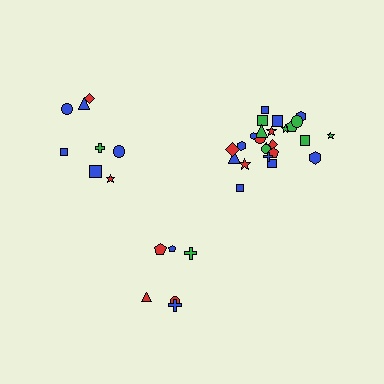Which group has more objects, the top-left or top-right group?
The top-right group.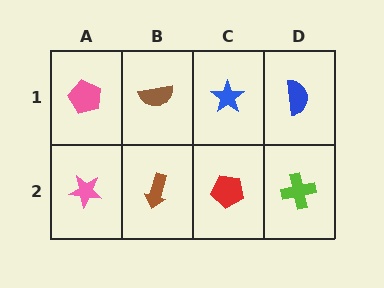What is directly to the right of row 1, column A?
A brown semicircle.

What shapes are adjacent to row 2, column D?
A blue semicircle (row 1, column D), a red pentagon (row 2, column C).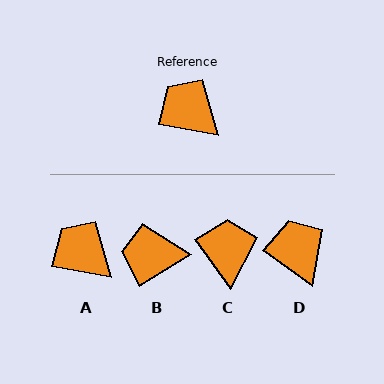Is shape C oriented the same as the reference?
No, it is off by about 44 degrees.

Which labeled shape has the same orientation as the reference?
A.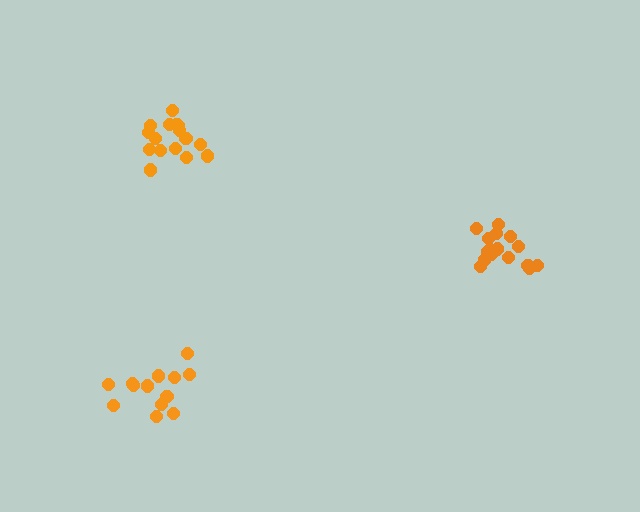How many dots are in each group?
Group 1: 16 dots, Group 2: 13 dots, Group 3: 17 dots (46 total).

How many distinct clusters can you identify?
There are 3 distinct clusters.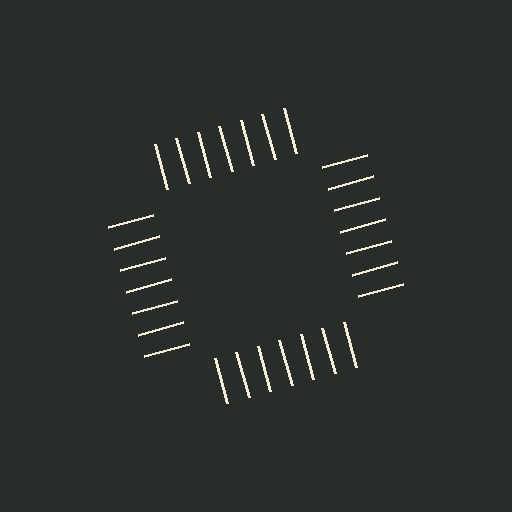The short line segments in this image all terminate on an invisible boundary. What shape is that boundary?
An illusory square — the line segments terminate on its edges but no continuous stroke is drawn.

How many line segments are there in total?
28 — 7 along each of the 4 edges.